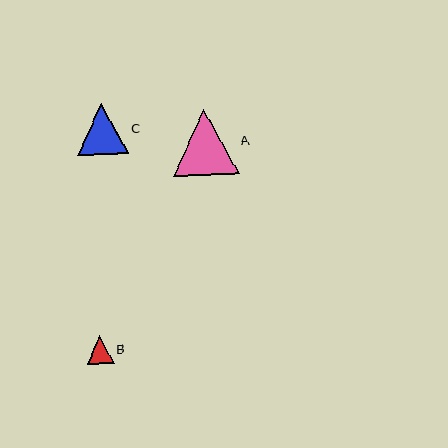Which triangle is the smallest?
Triangle B is the smallest with a size of approximately 27 pixels.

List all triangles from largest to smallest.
From largest to smallest: A, C, B.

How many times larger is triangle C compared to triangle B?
Triangle C is approximately 1.9 times the size of triangle B.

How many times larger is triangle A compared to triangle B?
Triangle A is approximately 2.4 times the size of triangle B.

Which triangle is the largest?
Triangle A is the largest with a size of approximately 66 pixels.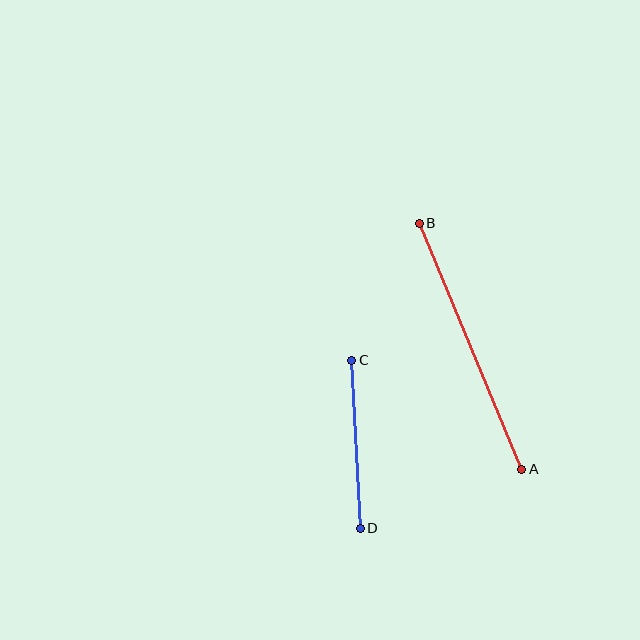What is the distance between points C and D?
The distance is approximately 168 pixels.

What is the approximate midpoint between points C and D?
The midpoint is at approximately (356, 444) pixels.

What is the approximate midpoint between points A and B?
The midpoint is at approximately (470, 346) pixels.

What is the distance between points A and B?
The distance is approximately 267 pixels.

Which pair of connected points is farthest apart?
Points A and B are farthest apart.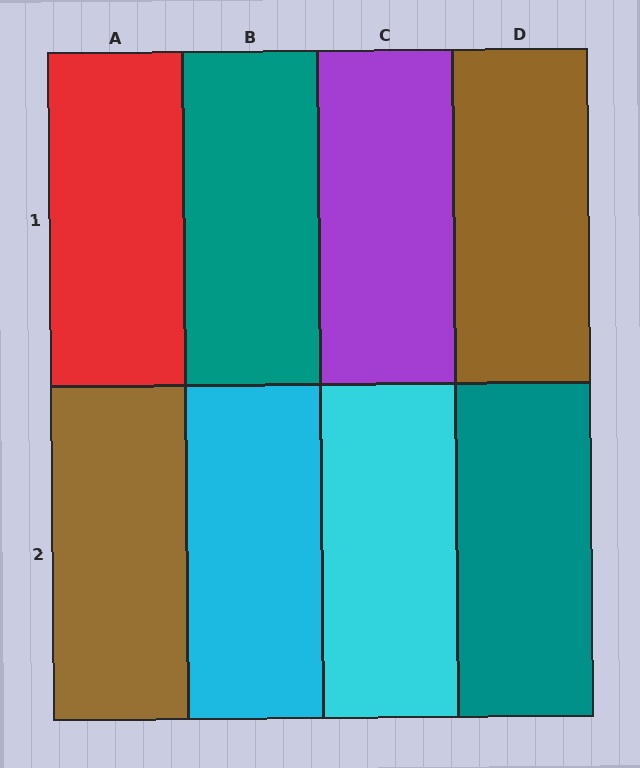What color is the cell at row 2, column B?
Cyan.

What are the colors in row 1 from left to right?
Red, teal, purple, brown.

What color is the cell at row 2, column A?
Brown.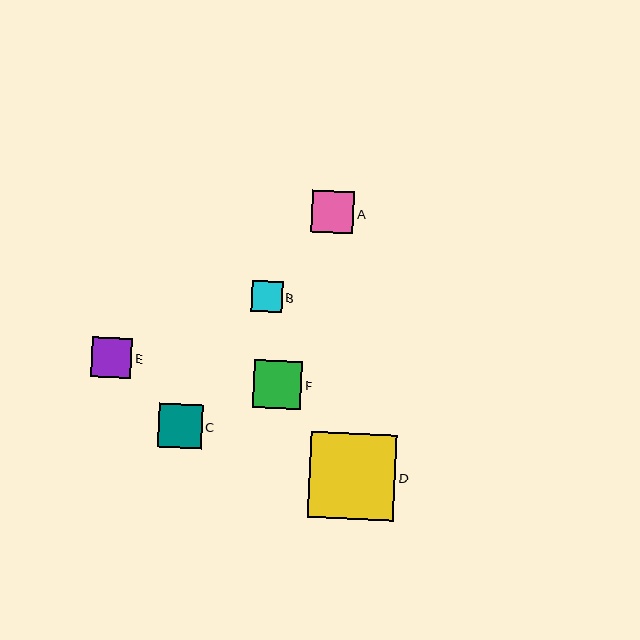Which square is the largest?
Square D is the largest with a size of approximately 87 pixels.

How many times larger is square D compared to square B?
Square D is approximately 2.8 times the size of square B.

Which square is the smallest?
Square B is the smallest with a size of approximately 31 pixels.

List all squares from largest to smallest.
From largest to smallest: D, F, C, A, E, B.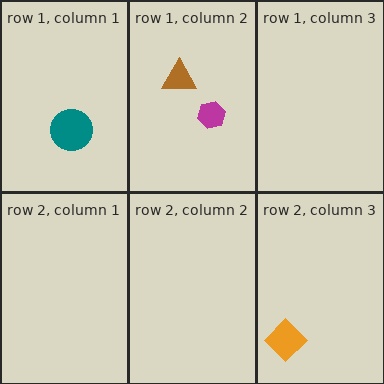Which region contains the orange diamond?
The row 2, column 3 region.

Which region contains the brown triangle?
The row 1, column 2 region.